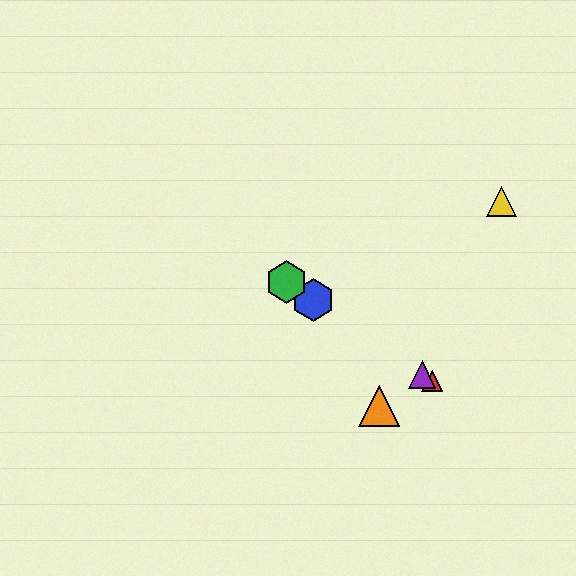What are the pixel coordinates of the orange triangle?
The orange triangle is at (379, 406).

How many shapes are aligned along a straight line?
4 shapes (the red triangle, the blue hexagon, the green hexagon, the purple triangle) are aligned along a straight line.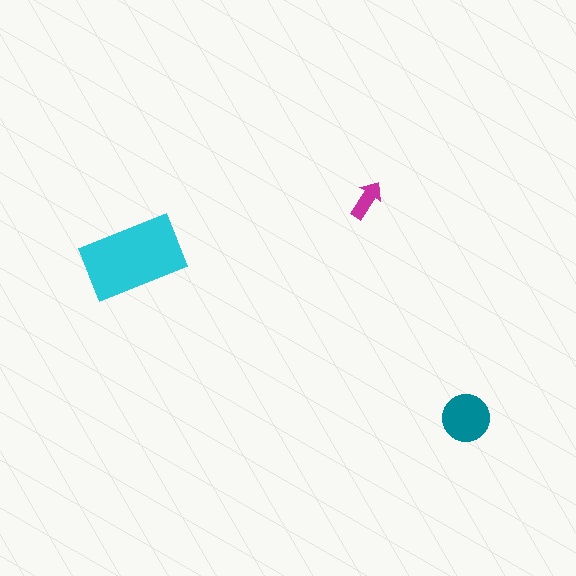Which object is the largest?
The cyan rectangle.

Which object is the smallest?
The magenta arrow.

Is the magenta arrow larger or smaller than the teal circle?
Smaller.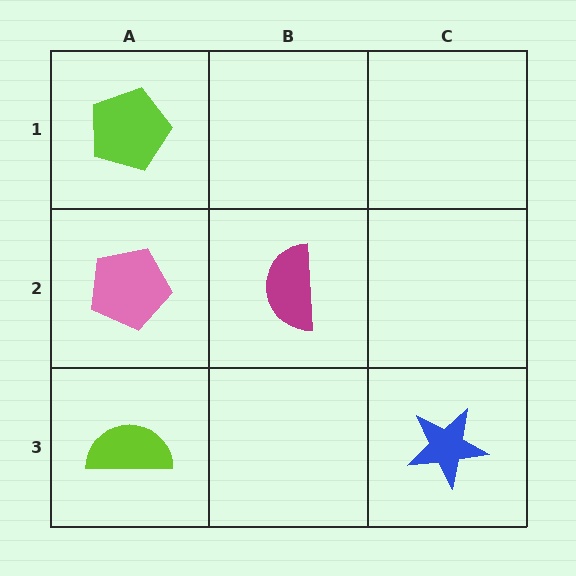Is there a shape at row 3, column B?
No, that cell is empty.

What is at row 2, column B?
A magenta semicircle.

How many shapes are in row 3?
2 shapes.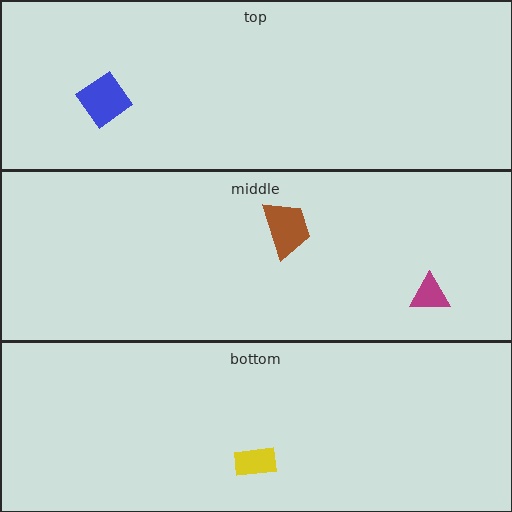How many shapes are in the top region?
1.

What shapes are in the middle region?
The brown trapezoid, the magenta triangle.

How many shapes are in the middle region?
2.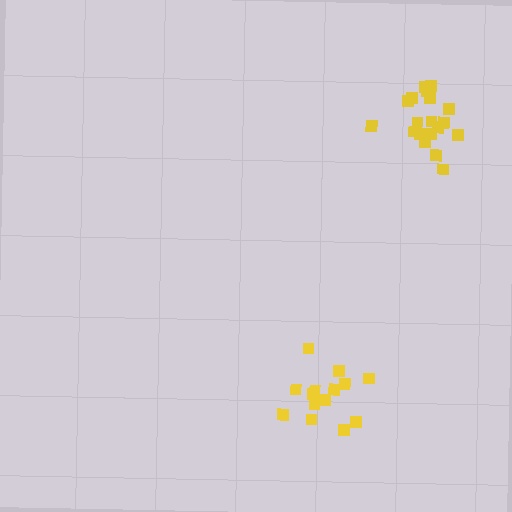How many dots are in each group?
Group 1: 19 dots, Group 2: 15 dots (34 total).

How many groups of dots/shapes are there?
There are 2 groups.